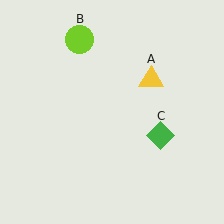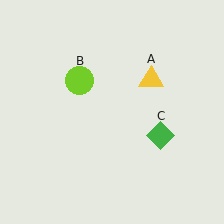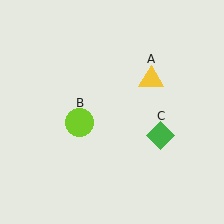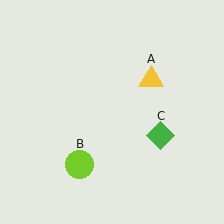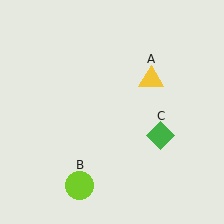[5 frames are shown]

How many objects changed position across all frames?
1 object changed position: lime circle (object B).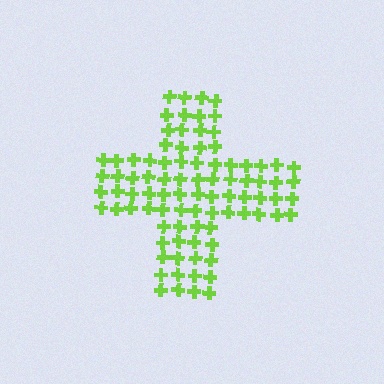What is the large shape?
The large shape is a cross.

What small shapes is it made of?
It is made of small crosses.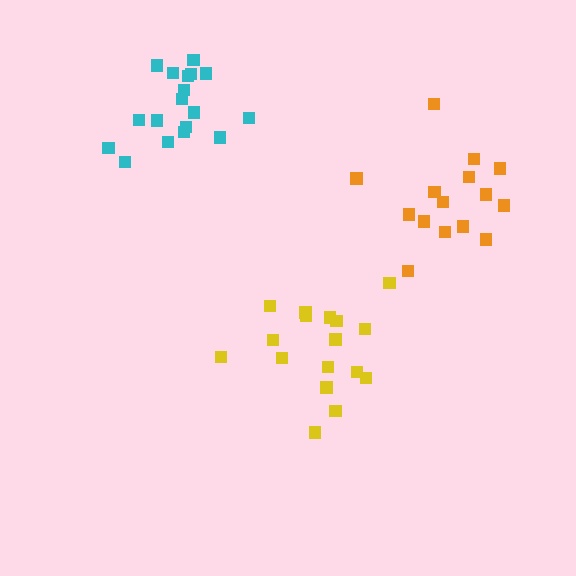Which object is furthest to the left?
The cyan cluster is leftmost.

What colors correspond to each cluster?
The clusters are colored: cyan, yellow, orange.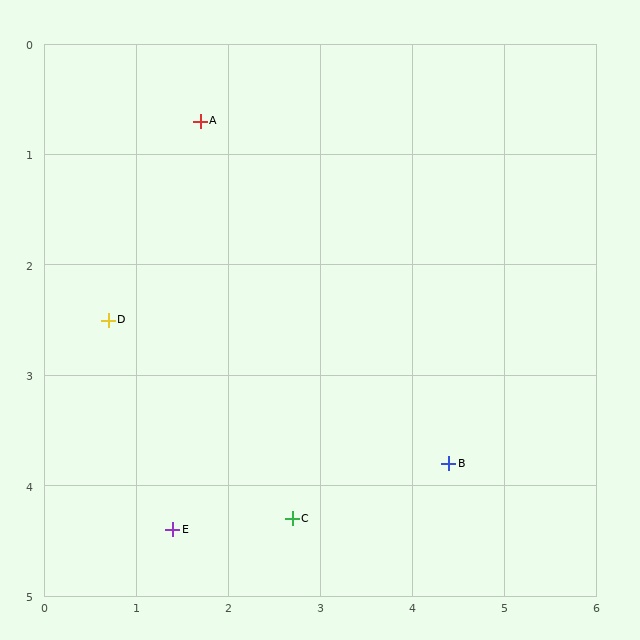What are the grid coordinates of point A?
Point A is at approximately (1.7, 0.7).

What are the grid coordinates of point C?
Point C is at approximately (2.7, 4.3).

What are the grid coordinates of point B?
Point B is at approximately (4.4, 3.8).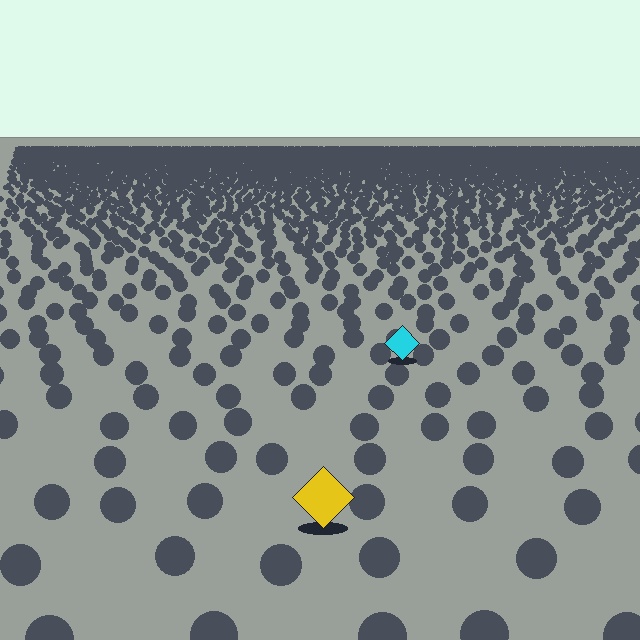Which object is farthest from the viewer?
The cyan diamond is farthest from the viewer. It appears smaller and the ground texture around it is denser.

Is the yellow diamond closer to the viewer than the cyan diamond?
Yes. The yellow diamond is closer — you can tell from the texture gradient: the ground texture is coarser near it.